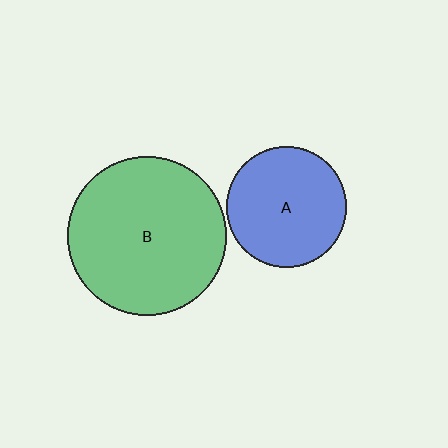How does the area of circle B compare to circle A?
Approximately 1.8 times.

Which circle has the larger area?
Circle B (green).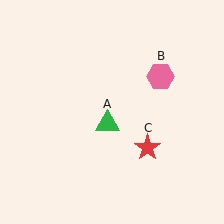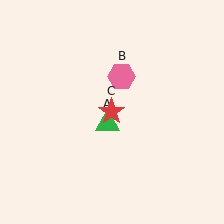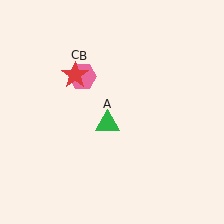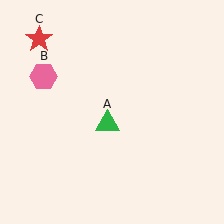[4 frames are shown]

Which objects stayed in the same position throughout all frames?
Green triangle (object A) remained stationary.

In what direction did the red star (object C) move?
The red star (object C) moved up and to the left.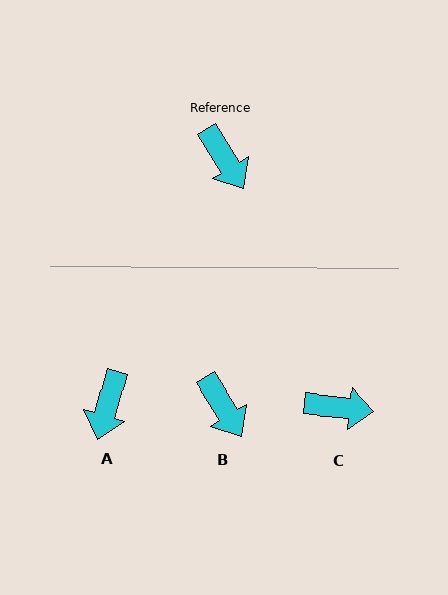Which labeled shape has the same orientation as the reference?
B.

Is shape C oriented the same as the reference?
No, it is off by about 52 degrees.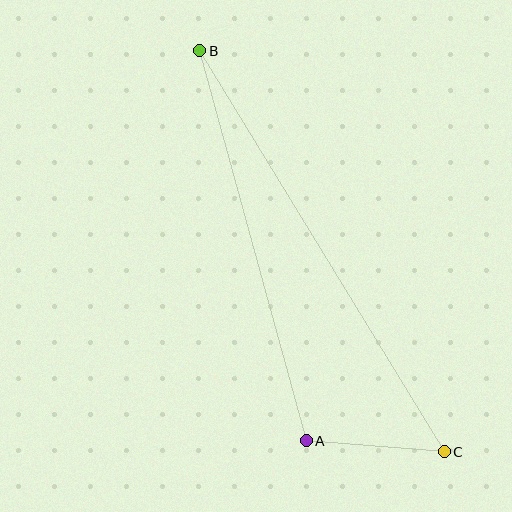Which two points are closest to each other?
Points A and C are closest to each other.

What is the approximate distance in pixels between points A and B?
The distance between A and B is approximately 404 pixels.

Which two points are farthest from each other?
Points B and C are farthest from each other.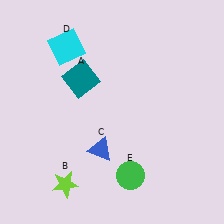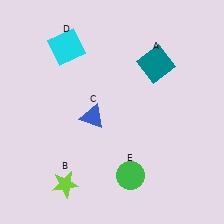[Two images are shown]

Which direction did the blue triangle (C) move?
The blue triangle (C) moved up.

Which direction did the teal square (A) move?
The teal square (A) moved right.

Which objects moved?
The objects that moved are: the teal square (A), the blue triangle (C).